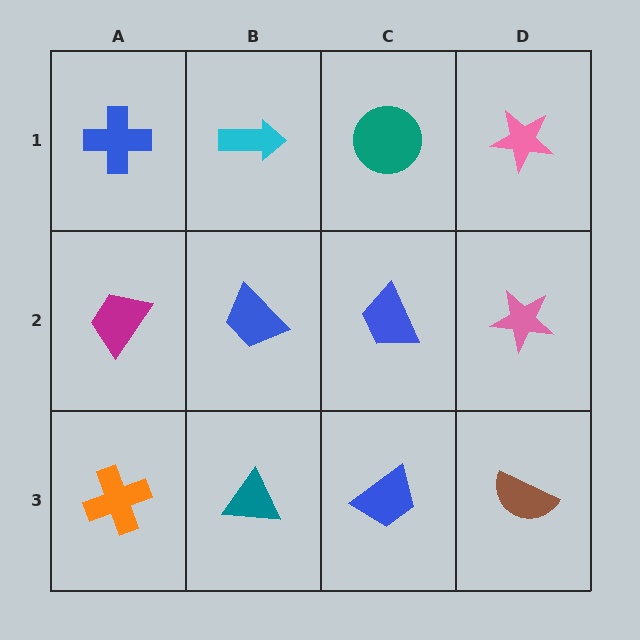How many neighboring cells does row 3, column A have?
2.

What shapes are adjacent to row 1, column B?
A blue trapezoid (row 2, column B), a blue cross (row 1, column A), a teal circle (row 1, column C).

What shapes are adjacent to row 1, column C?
A blue trapezoid (row 2, column C), a cyan arrow (row 1, column B), a pink star (row 1, column D).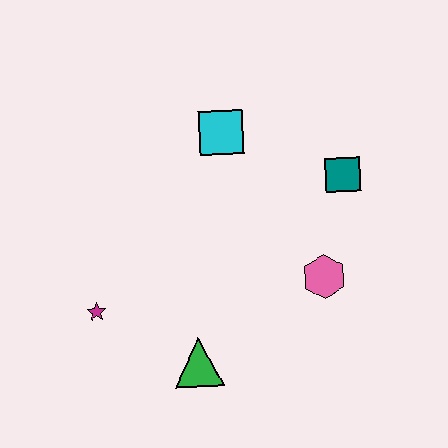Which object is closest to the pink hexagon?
The teal square is closest to the pink hexagon.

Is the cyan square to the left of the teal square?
Yes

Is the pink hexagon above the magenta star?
Yes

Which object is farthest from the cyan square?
The green triangle is farthest from the cyan square.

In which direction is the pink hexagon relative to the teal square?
The pink hexagon is below the teal square.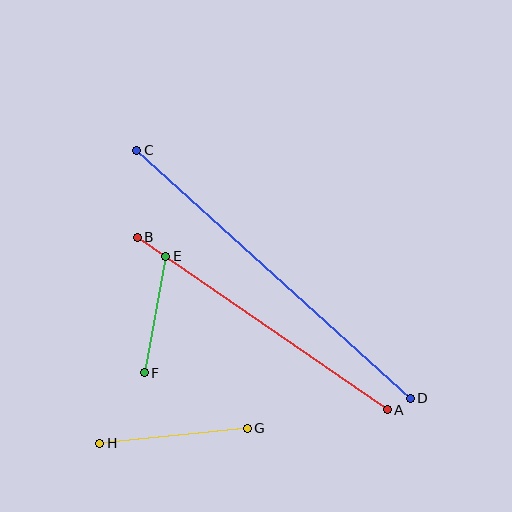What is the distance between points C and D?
The distance is approximately 369 pixels.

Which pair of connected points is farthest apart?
Points C and D are farthest apart.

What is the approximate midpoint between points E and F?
The midpoint is at approximately (155, 315) pixels.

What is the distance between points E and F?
The distance is approximately 118 pixels.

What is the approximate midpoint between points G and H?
The midpoint is at approximately (174, 436) pixels.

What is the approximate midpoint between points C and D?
The midpoint is at approximately (274, 274) pixels.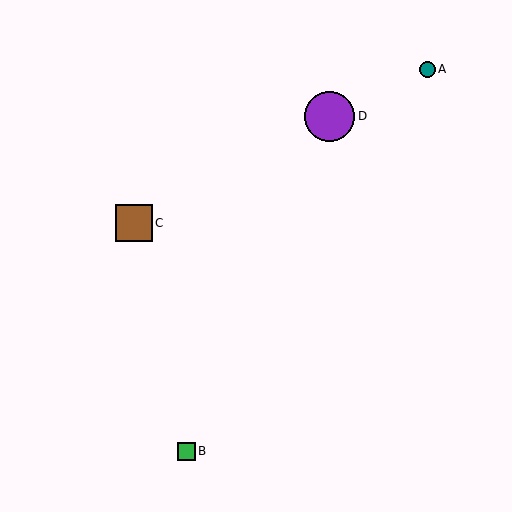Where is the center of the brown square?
The center of the brown square is at (134, 223).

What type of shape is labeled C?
Shape C is a brown square.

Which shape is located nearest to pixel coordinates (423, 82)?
The teal circle (labeled A) at (427, 69) is nearest to that location.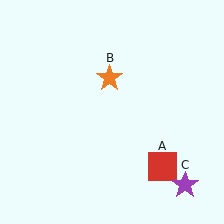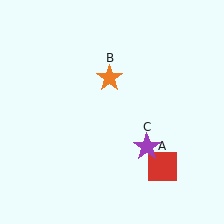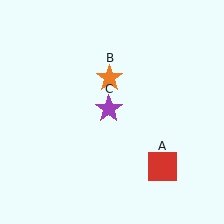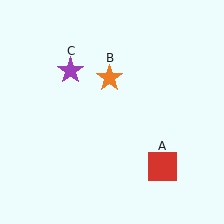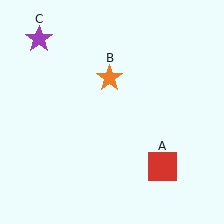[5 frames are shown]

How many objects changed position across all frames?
1 object changed position: purple star (object C).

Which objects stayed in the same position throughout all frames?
Red square (object A) and orange star (object B) remained stationary.